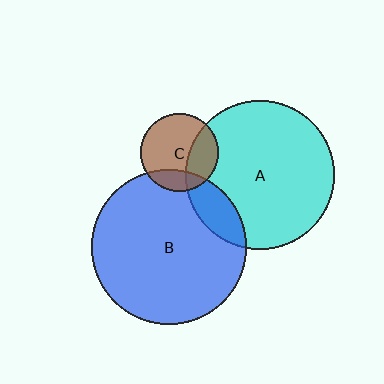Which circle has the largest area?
Circle B (blue).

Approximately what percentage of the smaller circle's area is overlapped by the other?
Approximately 15%.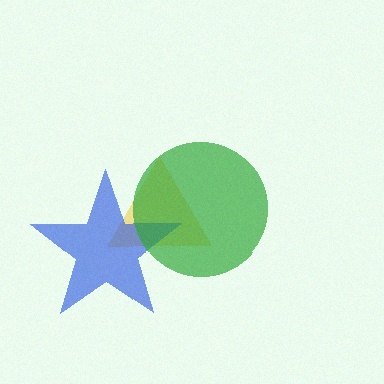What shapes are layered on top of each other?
The layered shapes are: a yellow triangle, a blue star, a green circle.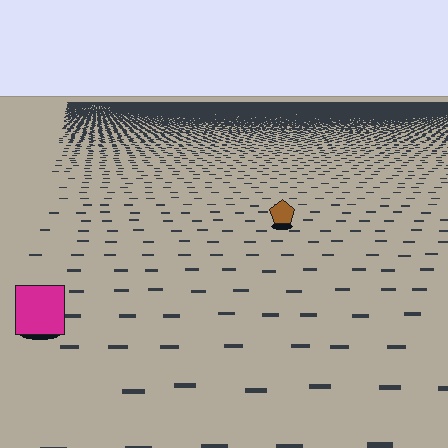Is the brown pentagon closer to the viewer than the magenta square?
No. The magenta square is closer — you can tell from the texture gradient: the ground texture is coarser near it.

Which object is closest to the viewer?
The magenta square is closest. The texture marks near it are larger and more spread out.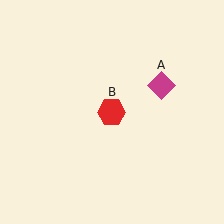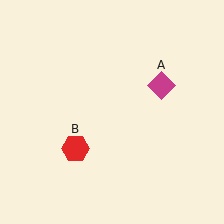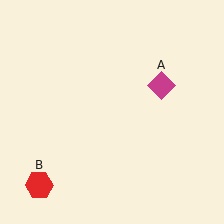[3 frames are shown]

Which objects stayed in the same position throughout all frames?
Magenta diamond (object A) remained stationary.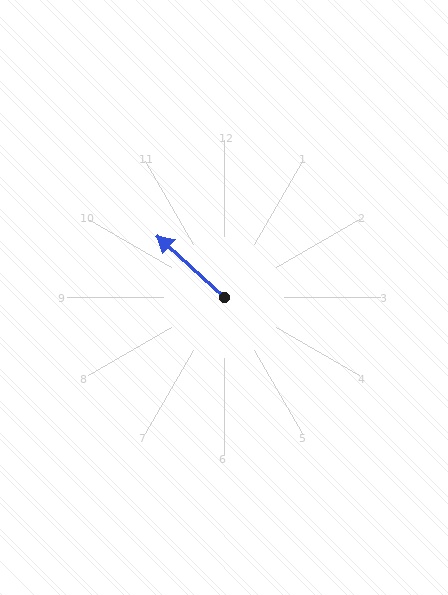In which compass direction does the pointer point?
Northwest.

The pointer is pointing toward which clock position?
Roughly 10 o'clock.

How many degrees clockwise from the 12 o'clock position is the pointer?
Approximately 313 degrees.